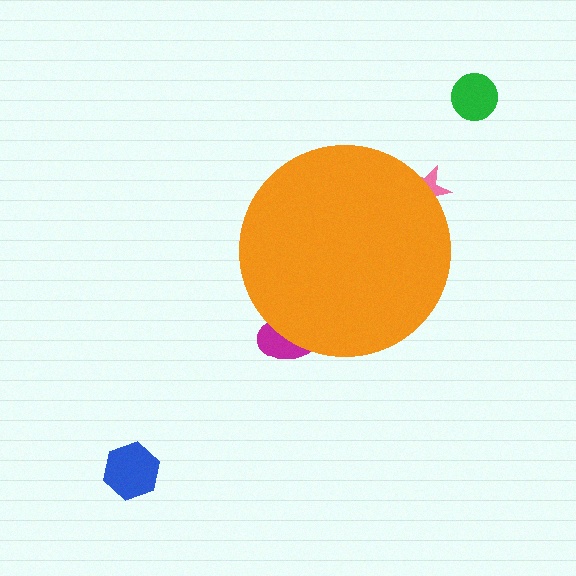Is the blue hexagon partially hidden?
No, the blue hexagon is fully visible.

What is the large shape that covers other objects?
An orange circle.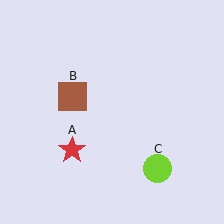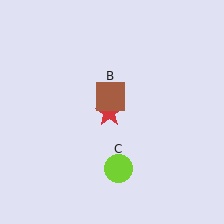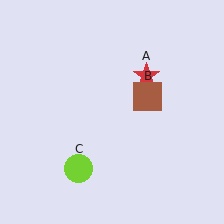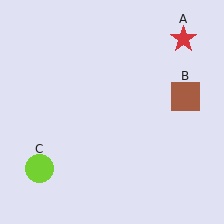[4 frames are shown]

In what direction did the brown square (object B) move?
The brown square (object B) moved right.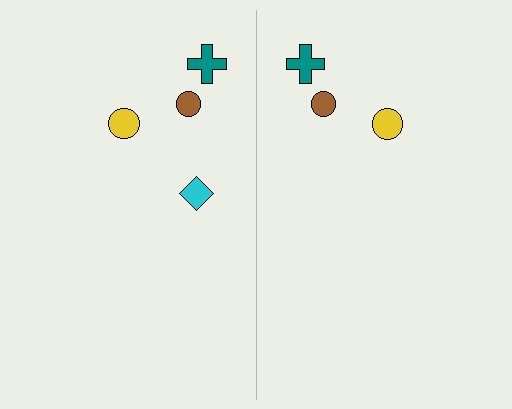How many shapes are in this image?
There are 7 shapes in this image.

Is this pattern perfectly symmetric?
No, the pattern is not perfectly symmetric. A cyan diamond is missing from the right side.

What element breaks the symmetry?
A cyan diamond is missing from the right side.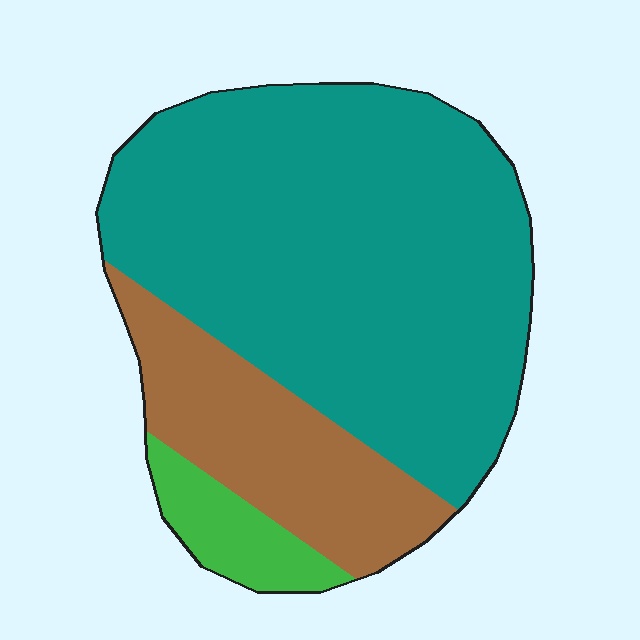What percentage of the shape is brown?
Brown covers around 20% of the shape.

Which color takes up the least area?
Green, at roughly 10%.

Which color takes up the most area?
Teal, at roughly 70%.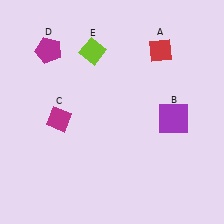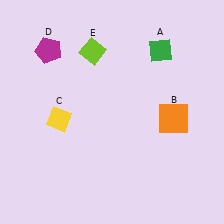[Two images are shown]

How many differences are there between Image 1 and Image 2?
There are 3 differences between the two images.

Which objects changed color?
A changed from red to green. B changed from purple to orange. C changed from magenta to yellow.